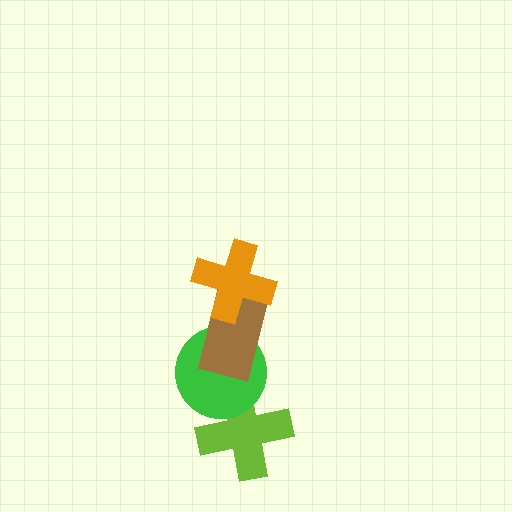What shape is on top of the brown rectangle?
The orange cross is on top of the brown rectangle.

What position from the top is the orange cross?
The orange cross is 1st from the top.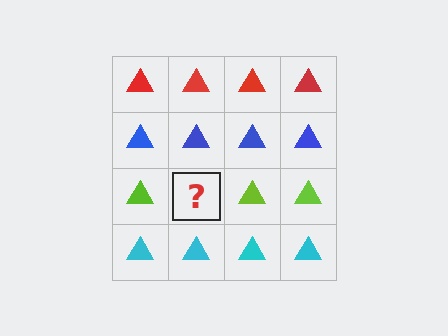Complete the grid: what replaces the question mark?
The question mark should be replaced with a lime triangle.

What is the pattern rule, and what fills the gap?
The rule is that each row has a consistent color. The gap should be filled with a lime triangle.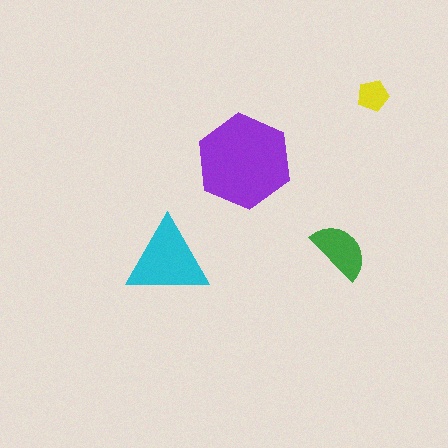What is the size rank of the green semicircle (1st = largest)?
3rd.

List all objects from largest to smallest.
The purple hexagon, the cyan triangle, the green semicircle, the yellow pentagon.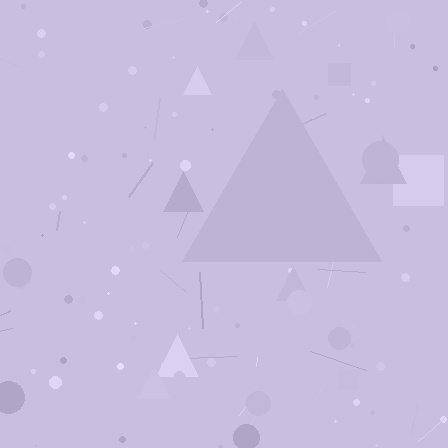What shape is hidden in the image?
A triangle is hidden in the image.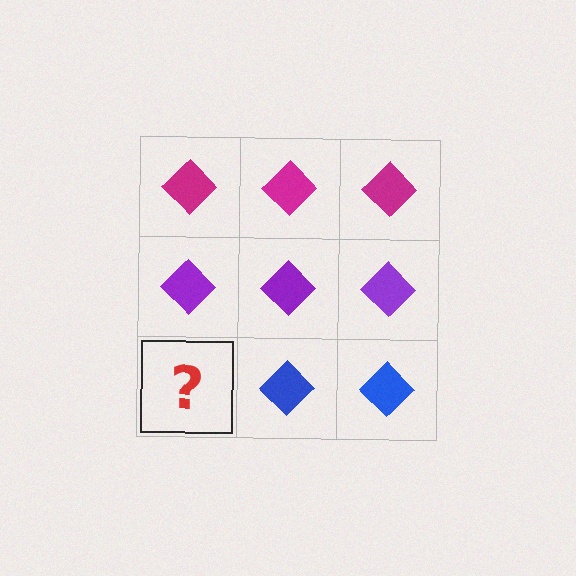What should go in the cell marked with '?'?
The missing cell should contain a blue diamond.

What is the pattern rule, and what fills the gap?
The rule is that each row has a consistent color. The gap should be filled with a blue diamond.